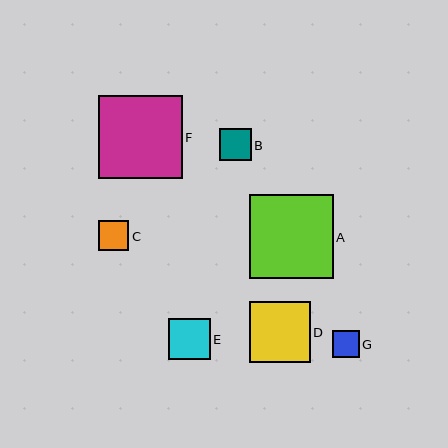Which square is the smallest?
Square G is the smallest with a size of approximately 27 pixels.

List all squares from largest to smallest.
From largest to smallest: A, F, D, E, B, C, G.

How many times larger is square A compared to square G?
Square A is approximately 3.1 times the size of square G.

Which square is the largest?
Square A is the largest with a size of approximately 84 pixels.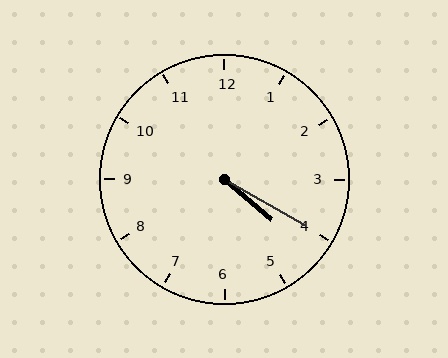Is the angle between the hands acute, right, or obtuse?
It is acute.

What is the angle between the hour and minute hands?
Approximately 10 degrees.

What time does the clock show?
4:20.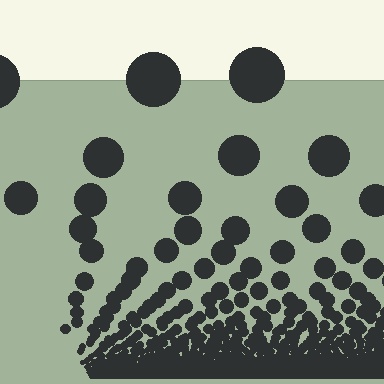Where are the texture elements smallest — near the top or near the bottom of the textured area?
Near the bottom.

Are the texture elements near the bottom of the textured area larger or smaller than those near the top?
Smaller. The gradient is inverted — elements near the bottom are smaller and denser.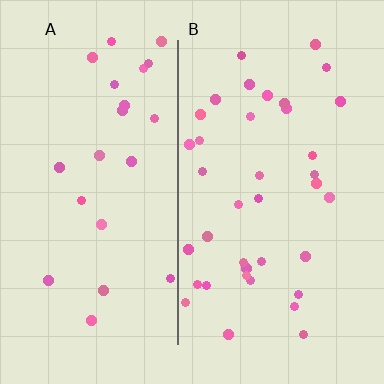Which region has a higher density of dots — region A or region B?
B (the right).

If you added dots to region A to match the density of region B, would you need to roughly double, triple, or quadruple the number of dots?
Approximately double.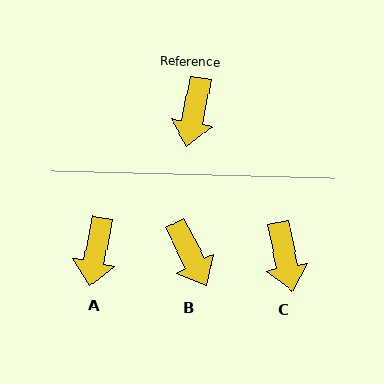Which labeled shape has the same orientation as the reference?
A.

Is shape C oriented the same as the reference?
No, it is off by about 22 degrees.